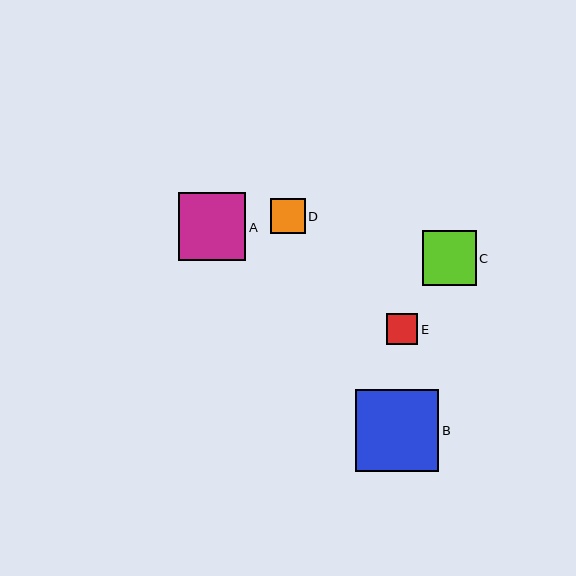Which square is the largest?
Square B is the largest with a size of approximately 83 pixels.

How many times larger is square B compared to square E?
Square B is approximately 2.7 times the size of square E.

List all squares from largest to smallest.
From largest to smallest: B, A, C, D, E.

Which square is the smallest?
Square E is the smallest with a size of approximately 31 pixels.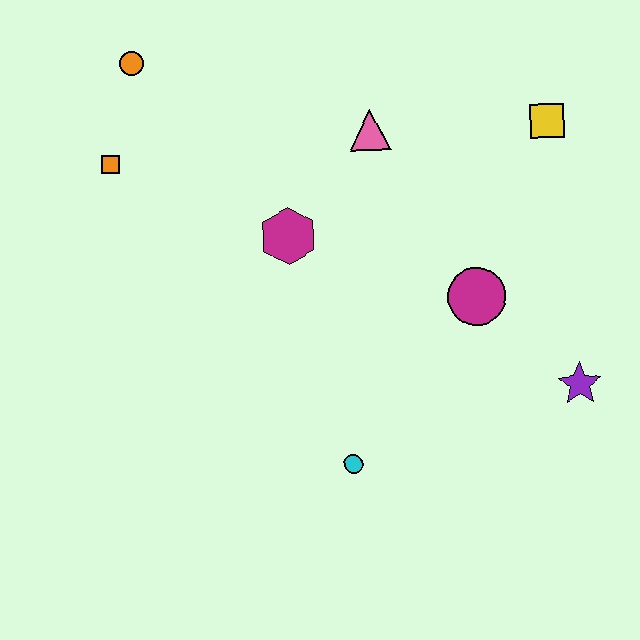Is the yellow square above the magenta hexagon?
Yes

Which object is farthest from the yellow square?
The orange square is farthest from the yellow square.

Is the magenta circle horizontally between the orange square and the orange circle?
No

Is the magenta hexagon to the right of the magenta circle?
No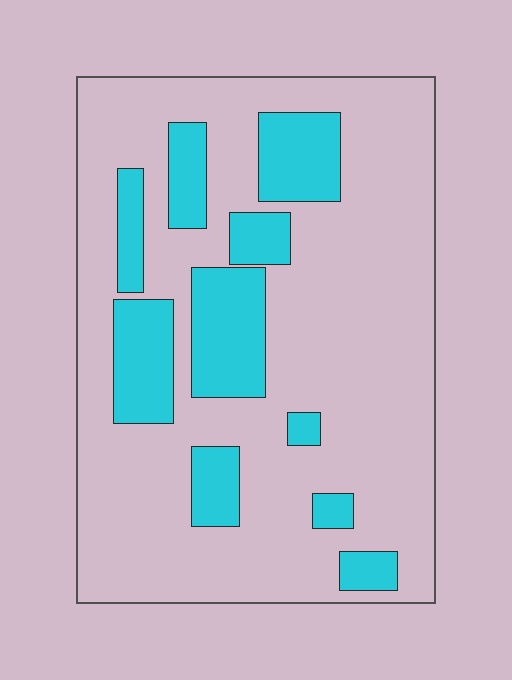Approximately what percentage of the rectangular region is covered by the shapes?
Approximately 25%.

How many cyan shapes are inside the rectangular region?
10.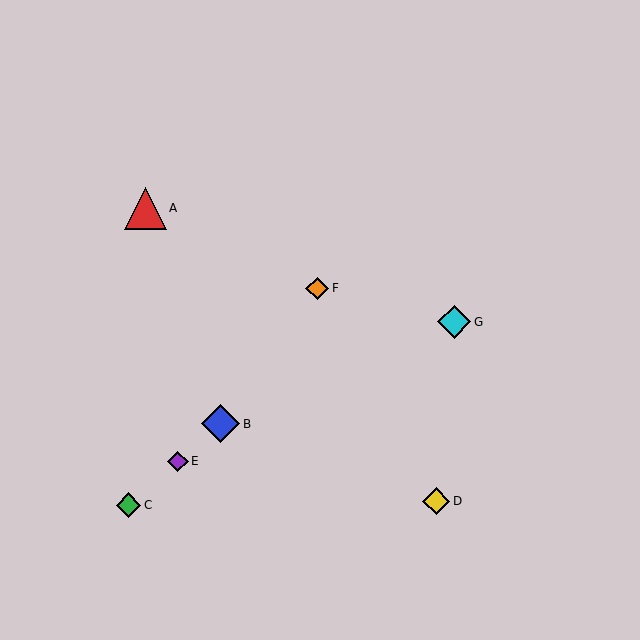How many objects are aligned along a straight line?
3 objects (B, C, E) are aligned along a straight line.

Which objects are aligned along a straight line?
Objects B, C, E are aligned along a straight line.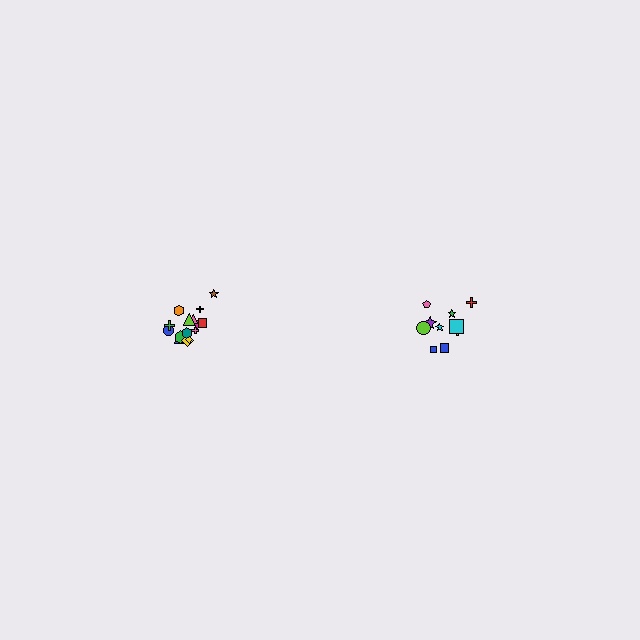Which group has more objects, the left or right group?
The left group.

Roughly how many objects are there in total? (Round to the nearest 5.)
Roughly 25 objects in total.